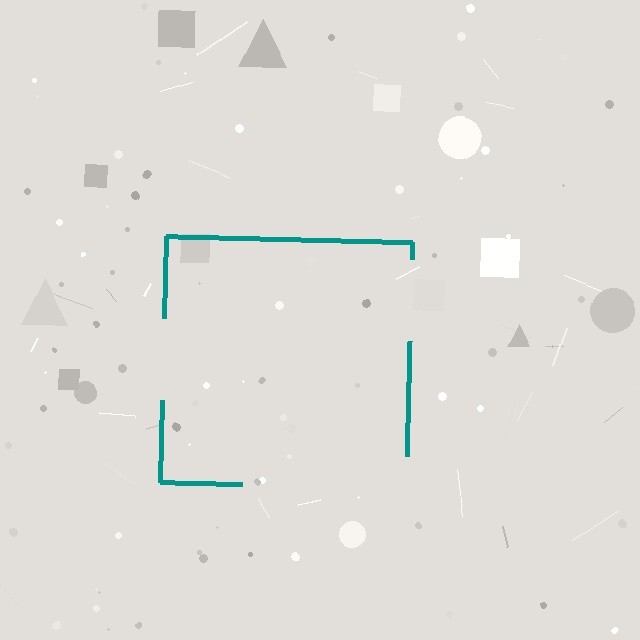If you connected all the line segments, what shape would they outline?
They would outline a square.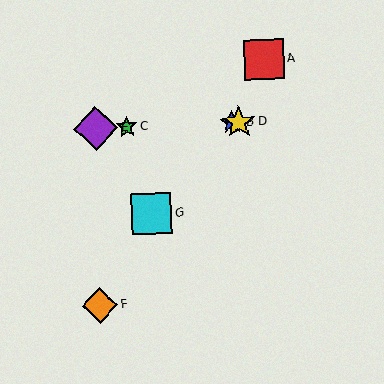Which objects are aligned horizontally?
Objects B, C, D, E are aligned horizontally.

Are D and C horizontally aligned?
Yes, both are at y≈122.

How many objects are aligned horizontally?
4 objects (B, C, D, E) are aligned horizontally.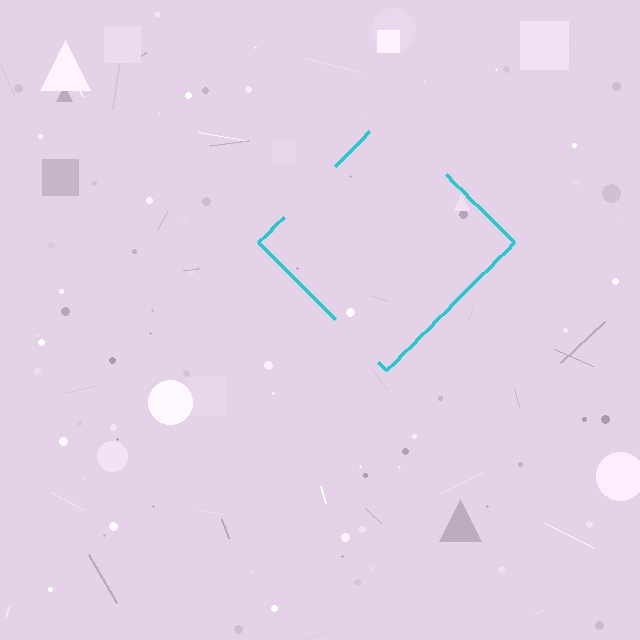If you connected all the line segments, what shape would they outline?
They would outline a diamond.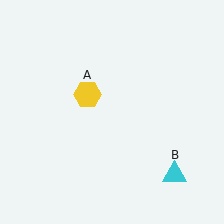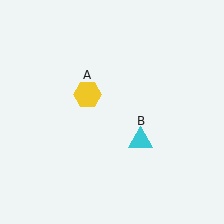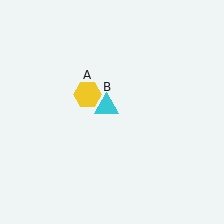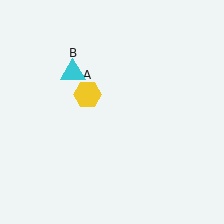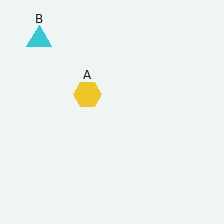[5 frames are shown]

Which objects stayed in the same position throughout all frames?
Yellow hexagon (object A) remained stationary.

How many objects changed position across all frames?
1 object changed position: cyan triangle (object B).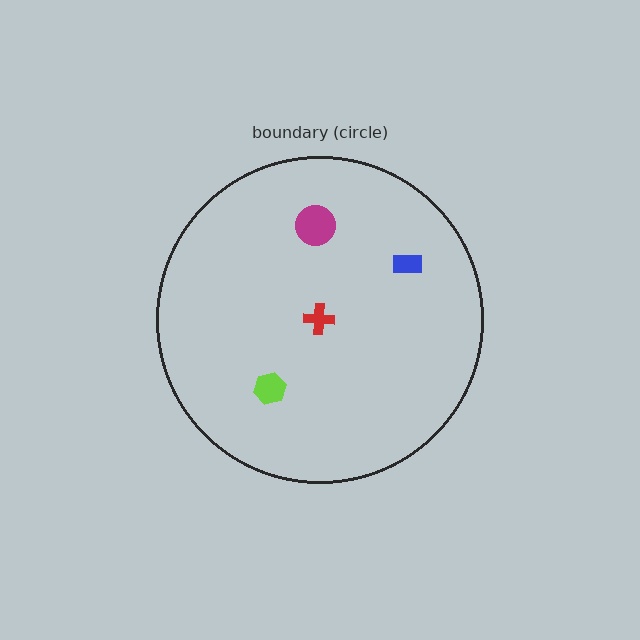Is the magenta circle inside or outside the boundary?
Inside.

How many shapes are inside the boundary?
4 inside, 0 outside.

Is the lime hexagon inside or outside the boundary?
Inside.